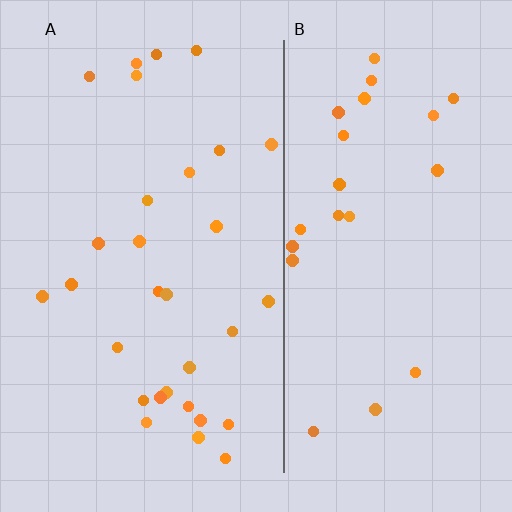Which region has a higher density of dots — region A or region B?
A (the left).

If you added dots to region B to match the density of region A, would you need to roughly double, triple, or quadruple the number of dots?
Approximately double.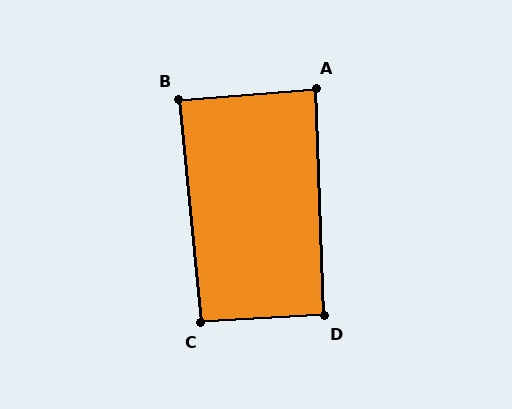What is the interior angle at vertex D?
Approximately 91 degrees (approximately right).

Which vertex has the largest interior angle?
C, at approximately 92 degrees.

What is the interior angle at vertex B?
Approximately 89 degrees (approximately right).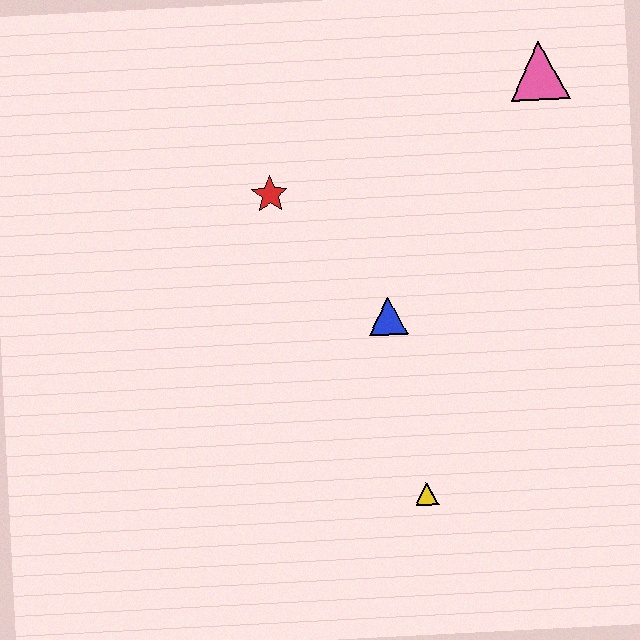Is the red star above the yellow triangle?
Yes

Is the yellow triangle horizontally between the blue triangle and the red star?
No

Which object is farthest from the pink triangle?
The yellow triangle is farthest from the pink triangle.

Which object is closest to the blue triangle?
The red star is closest to the blue triangle.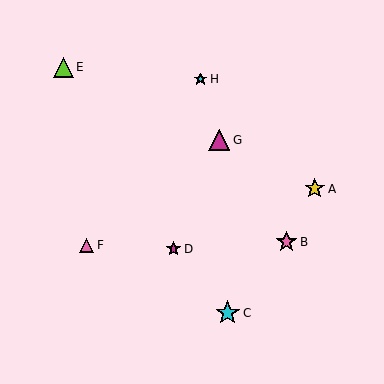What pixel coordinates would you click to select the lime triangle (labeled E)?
Click at (63, 67) to select the lime triangle E.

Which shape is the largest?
The cyan star (labeled C) is the largest.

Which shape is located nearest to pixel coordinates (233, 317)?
The cyan star (labeled C) at (228, 313) is nearest to that location.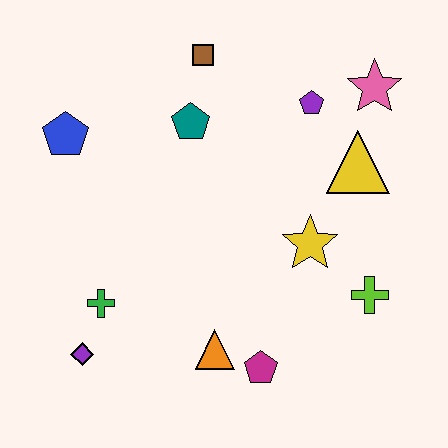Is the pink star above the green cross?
Yes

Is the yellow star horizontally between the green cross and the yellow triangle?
Yes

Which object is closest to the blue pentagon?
The teal pentagon is closest to the blue pentagon.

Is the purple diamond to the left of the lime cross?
Yes